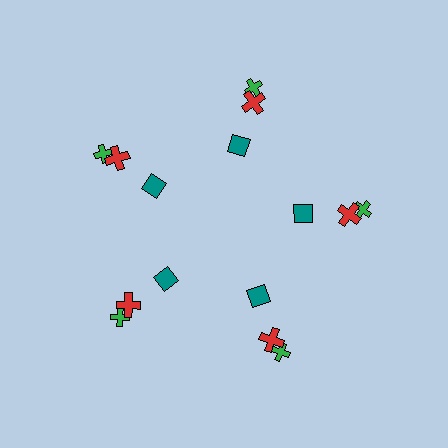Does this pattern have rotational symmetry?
Yes, this pattern has 5-fold rotational symmetry. It looks the same after rotating 72 degrees around the center.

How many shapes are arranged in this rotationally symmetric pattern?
There are 15 shapes, arranged in 5 groups of 3.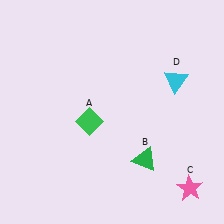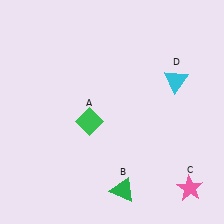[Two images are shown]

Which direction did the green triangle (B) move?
The green triangle (B) moved down.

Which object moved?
The green triangle (B) moved down.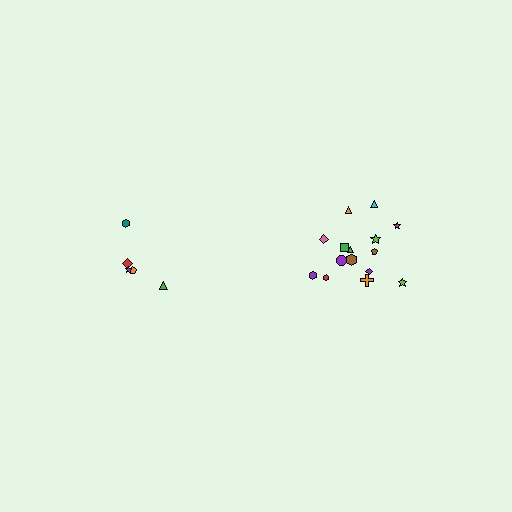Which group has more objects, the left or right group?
The right group.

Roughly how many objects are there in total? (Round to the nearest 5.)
Roughly 20 objects in total.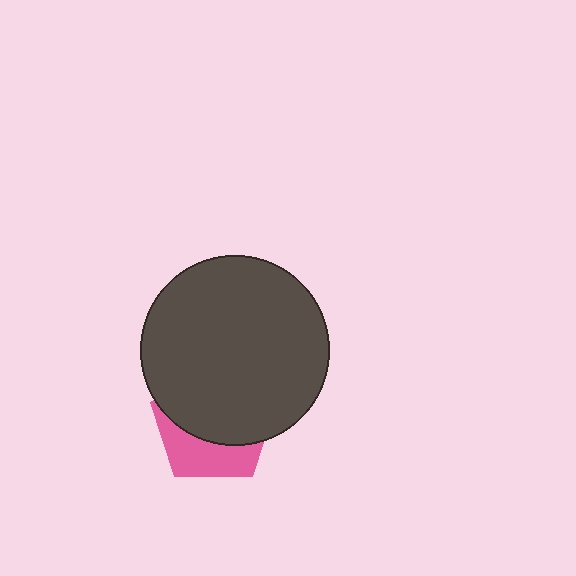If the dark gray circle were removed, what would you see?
You would see the complete pink pentagon.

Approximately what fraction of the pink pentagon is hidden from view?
Roughly 64% of the pink pentagon is hidden behind the dark gray circle.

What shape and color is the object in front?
The object in front is a dark gray circle.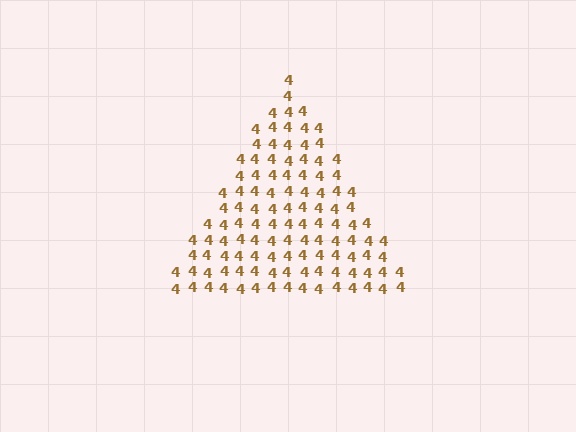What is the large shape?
The large shape is a triangle.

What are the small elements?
The small elements are digit 4's.